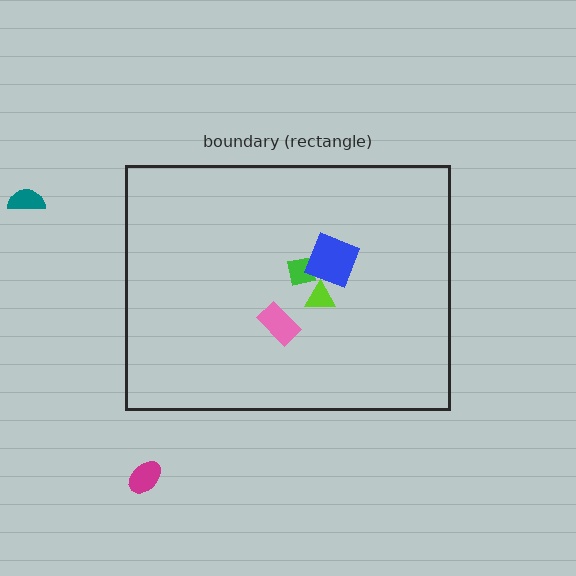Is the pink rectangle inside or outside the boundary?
Inside.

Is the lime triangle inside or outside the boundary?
Inside.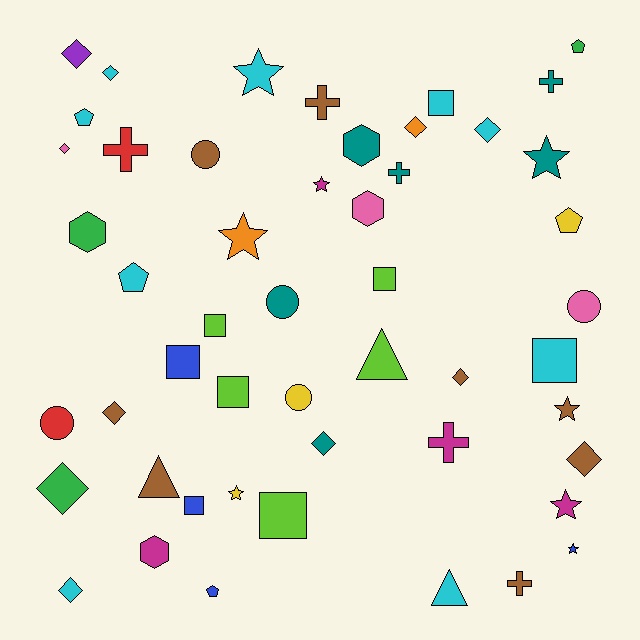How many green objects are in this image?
There are 3 green objects.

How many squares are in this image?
There are 8 squares.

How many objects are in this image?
There are 50 objects.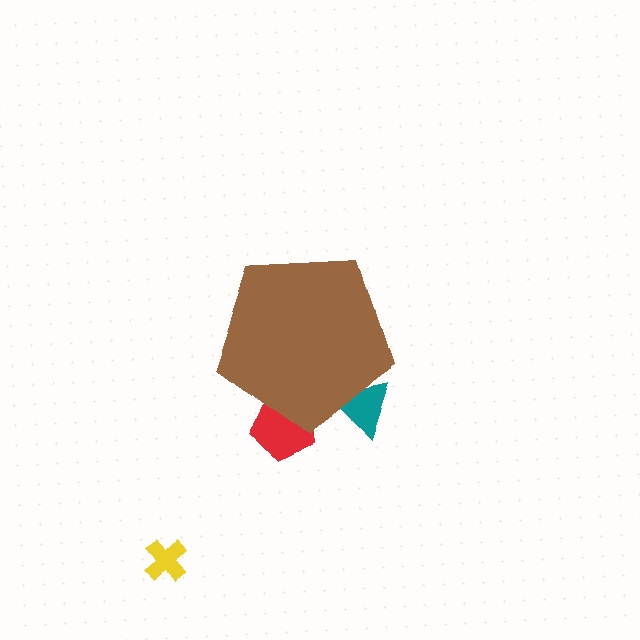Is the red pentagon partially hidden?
Yes, the red pentagon is partially hidden behind the brown pentagon.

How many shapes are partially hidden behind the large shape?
2 shapes are partially hidden.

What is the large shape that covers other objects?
A brown pentagon.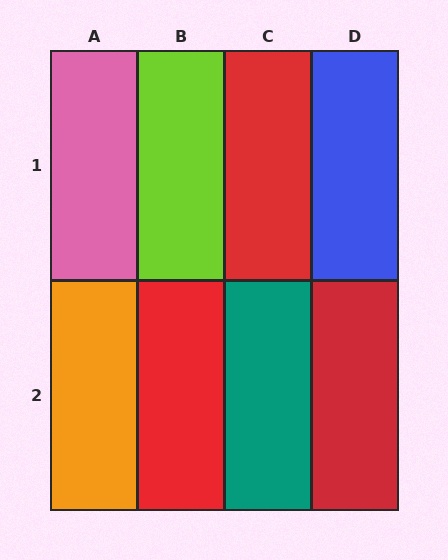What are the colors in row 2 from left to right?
Orange, red, teal, red.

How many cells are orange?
1 cell is orange.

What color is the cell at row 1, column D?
Blue.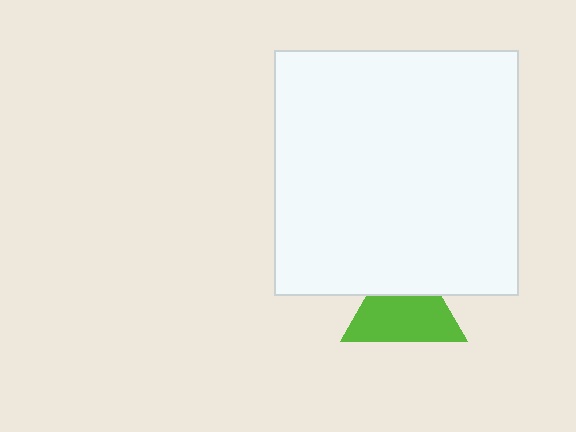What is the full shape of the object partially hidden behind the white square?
The partially hidden object is a lime triangle.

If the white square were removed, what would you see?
You would see the complete lime triangle.